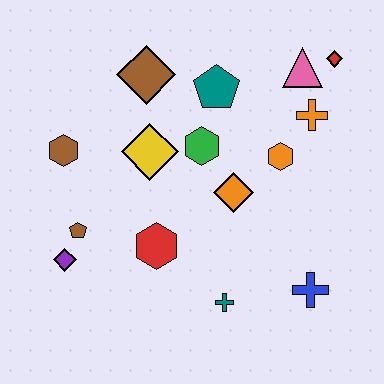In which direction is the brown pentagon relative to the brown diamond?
The brown pentagon is below the brown diamond.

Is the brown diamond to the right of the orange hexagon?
No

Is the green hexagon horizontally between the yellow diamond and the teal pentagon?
Yes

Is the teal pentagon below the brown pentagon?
No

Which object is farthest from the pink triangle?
The purple diamond is farthest from the pink triangle.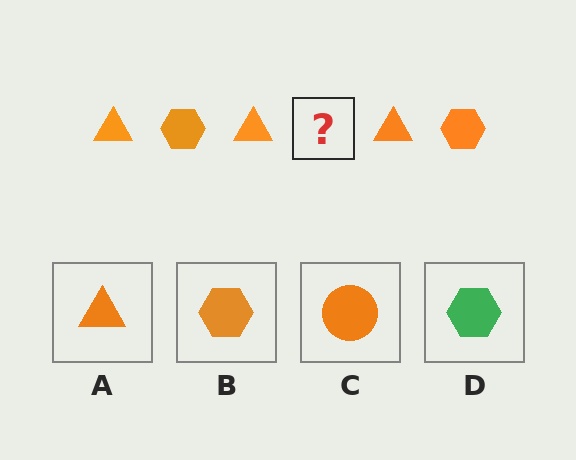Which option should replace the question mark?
Option B.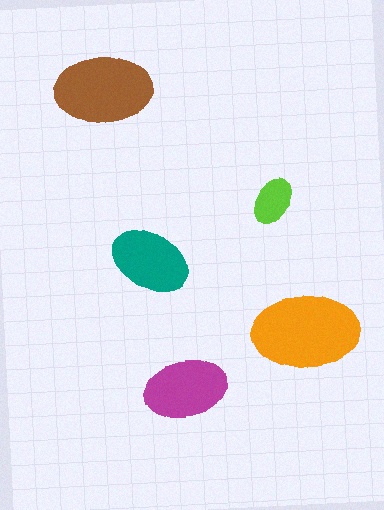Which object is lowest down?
The magenta ellipse is bottommost.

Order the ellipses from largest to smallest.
the orange one, the brown one, the magenta one, the teal one, the lime one.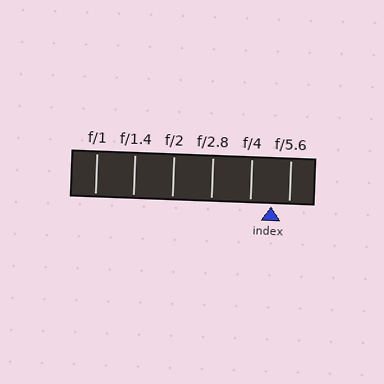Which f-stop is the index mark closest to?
The index mark is closest to f/5.6.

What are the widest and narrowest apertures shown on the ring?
The widest aperture shown is f/1 and the narrowest is f/5.6.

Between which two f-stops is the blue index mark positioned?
The index mark is between f/4 and f/5.6.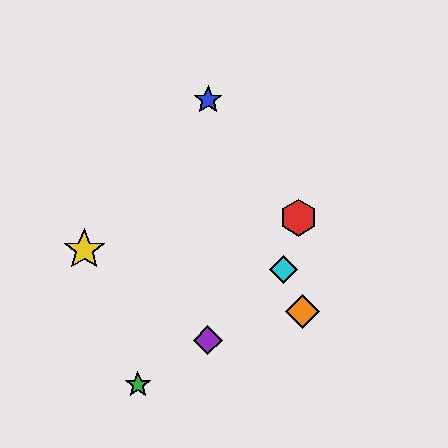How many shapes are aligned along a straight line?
3 shapes (the blue star, the orange diamond, the cyan diamond) are aligned along a straight line.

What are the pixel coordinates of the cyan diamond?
The cyan diamond is at (284, 269).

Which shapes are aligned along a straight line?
The blue star, the orange diamond, the cyan diamond are aligned along a straight line.